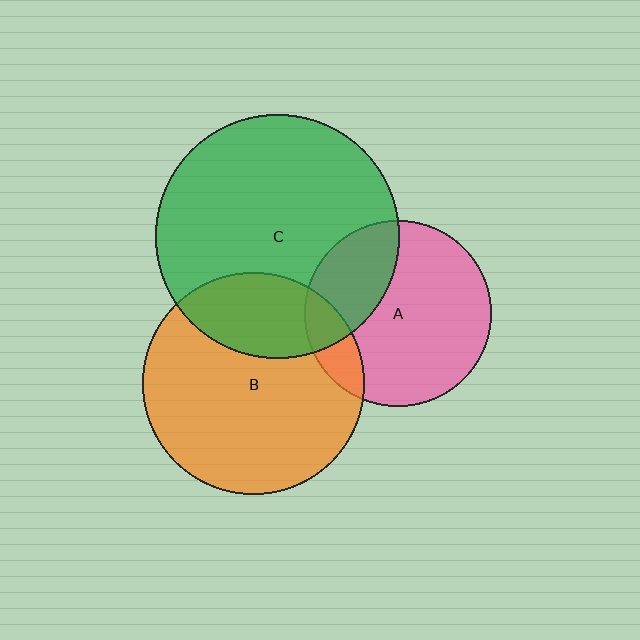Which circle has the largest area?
Circle C (green).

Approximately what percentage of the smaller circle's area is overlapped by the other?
Approximately 15%.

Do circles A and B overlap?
Yes.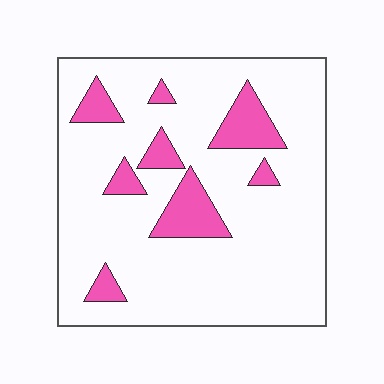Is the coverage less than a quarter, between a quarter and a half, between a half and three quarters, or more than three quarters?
Less than a quarter.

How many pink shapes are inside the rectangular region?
8.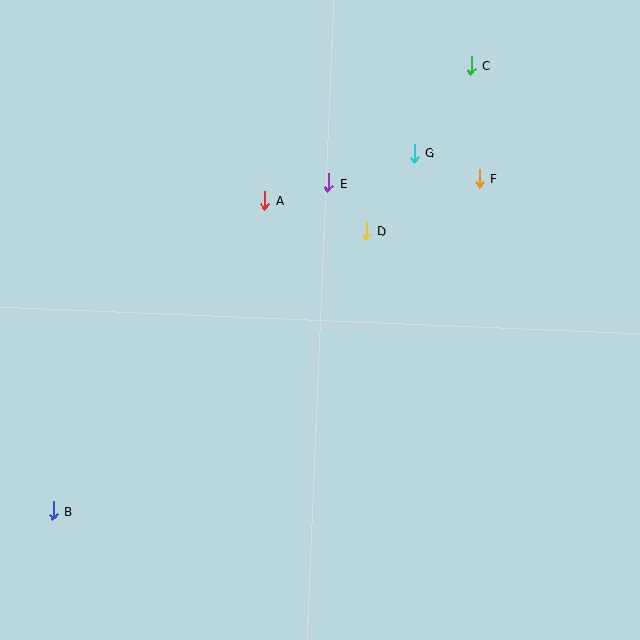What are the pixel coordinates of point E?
Point E is at (328, 183).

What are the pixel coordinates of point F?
Point F is at (479, 178).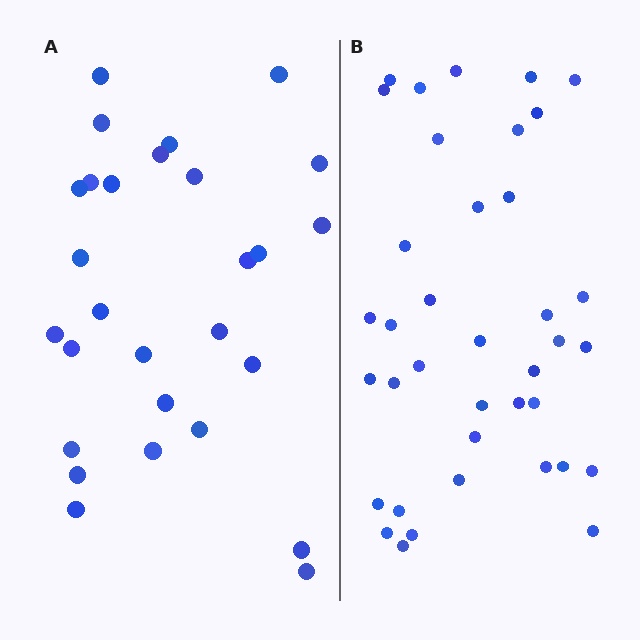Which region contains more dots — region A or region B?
Region B (the right region) has more dots.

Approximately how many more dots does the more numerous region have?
Region B has roughly 10 or so more dots than region A.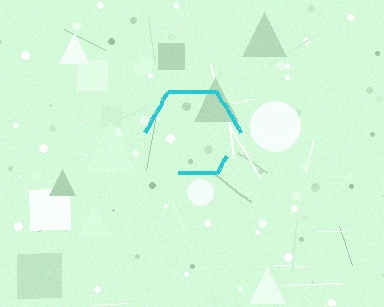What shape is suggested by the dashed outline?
The dashed outline suggests a hexagon.